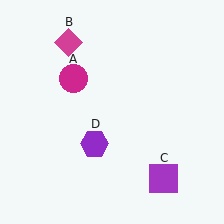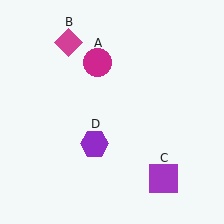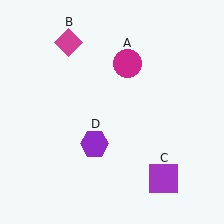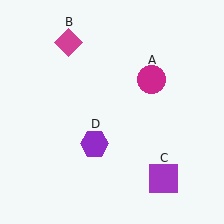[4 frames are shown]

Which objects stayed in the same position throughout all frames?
Magenta diamond (object B) and purple square (object C) and purple hexagon (object D) remained stationary.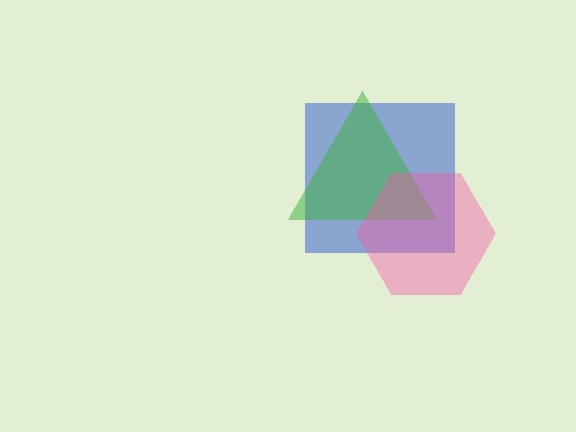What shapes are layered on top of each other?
The layered shapes are: a blue square, a green triangle, a pink hexagon.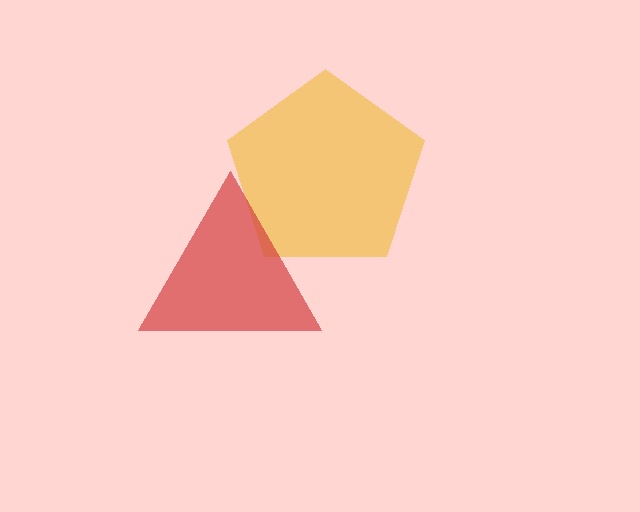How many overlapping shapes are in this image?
There are 2 overlapping shapes in the image.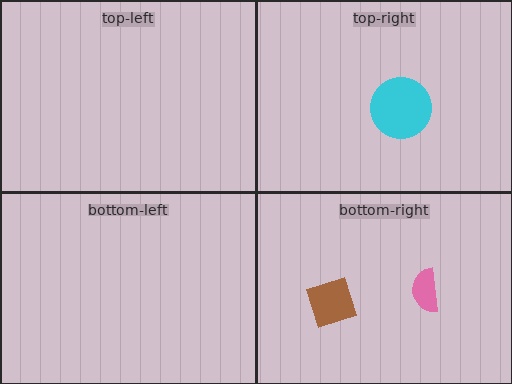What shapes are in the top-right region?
The cyan circle.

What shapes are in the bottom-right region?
The pink semicircle, the brown diamond.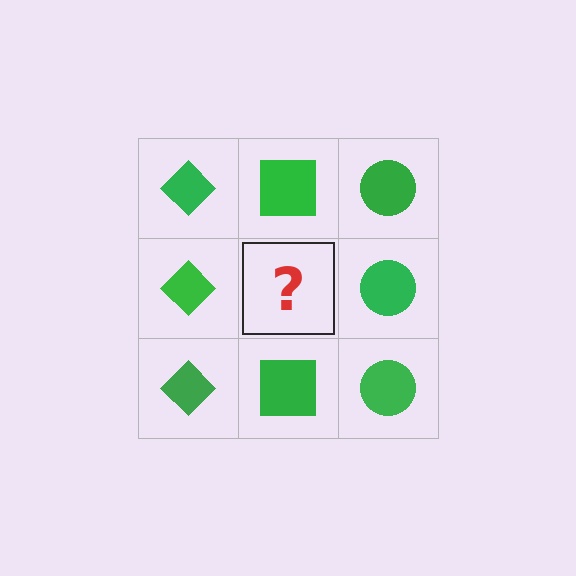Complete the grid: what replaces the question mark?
The question mark should be replaced with a green square.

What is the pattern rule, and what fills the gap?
The rule is that each column has a consistent shape. The gap should be filled with a green square.